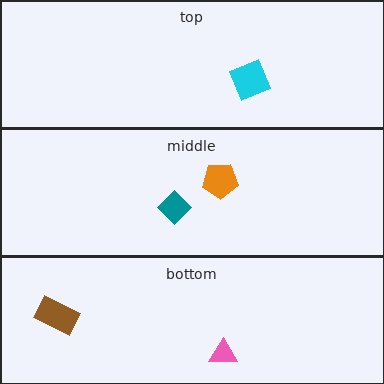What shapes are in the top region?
The cyan square.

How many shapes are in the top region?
1.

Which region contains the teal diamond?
The middle region.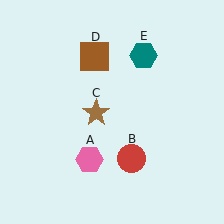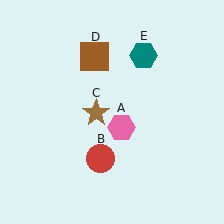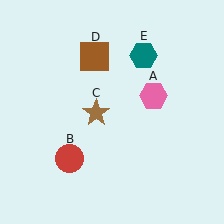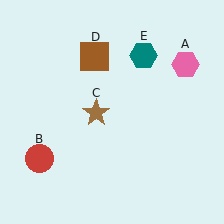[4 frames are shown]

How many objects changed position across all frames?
2 objects changed position: pink hexagon (object A), red circle (object B).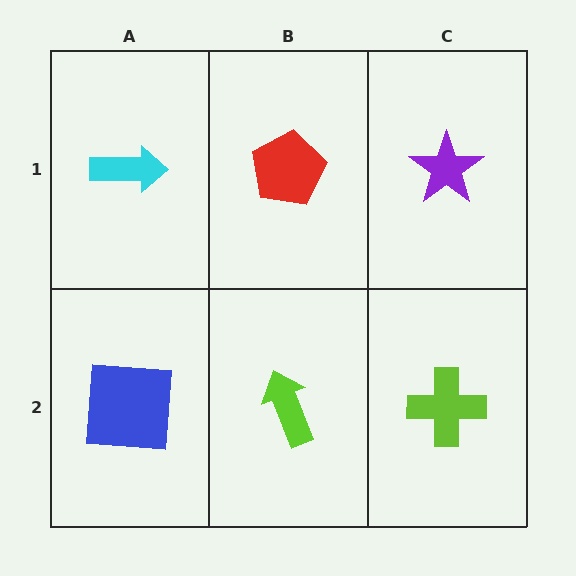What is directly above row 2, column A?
A cyan arrow.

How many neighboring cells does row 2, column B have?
3.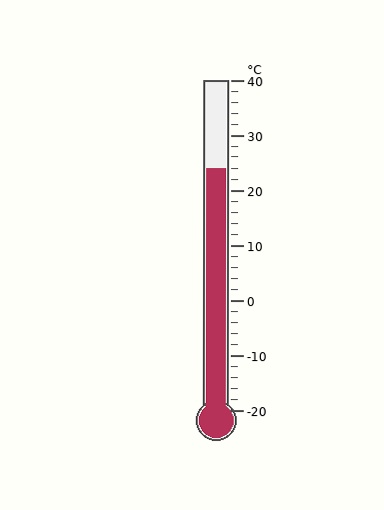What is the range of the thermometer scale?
The thermometer scale ranges from -20°C to 40°C.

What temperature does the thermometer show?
The thermometer shows approximately 24°C.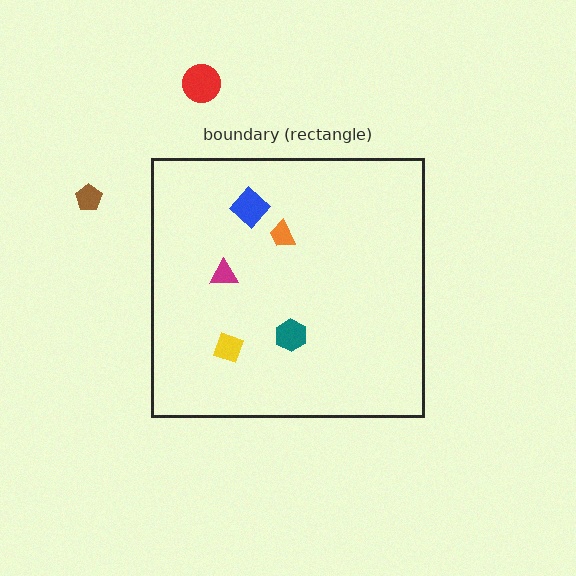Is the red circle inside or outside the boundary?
Outside.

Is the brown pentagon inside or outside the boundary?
Outside.